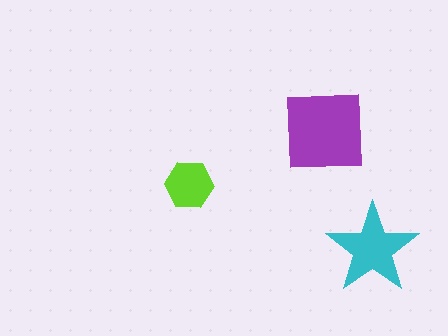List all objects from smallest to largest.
The lime hexagon, the cyan star, the purple square.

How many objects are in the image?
There are 3 objects in the image.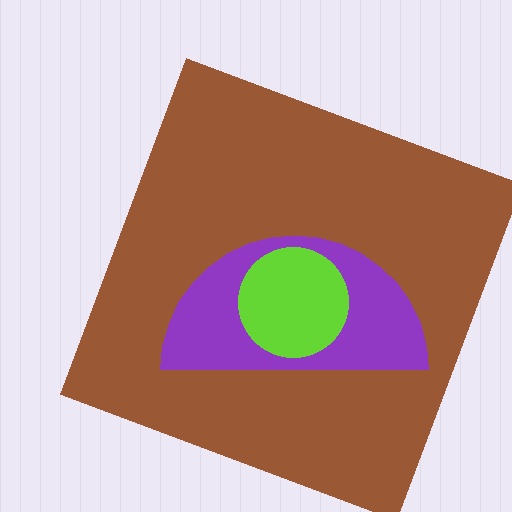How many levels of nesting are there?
3.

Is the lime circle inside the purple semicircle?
Yes.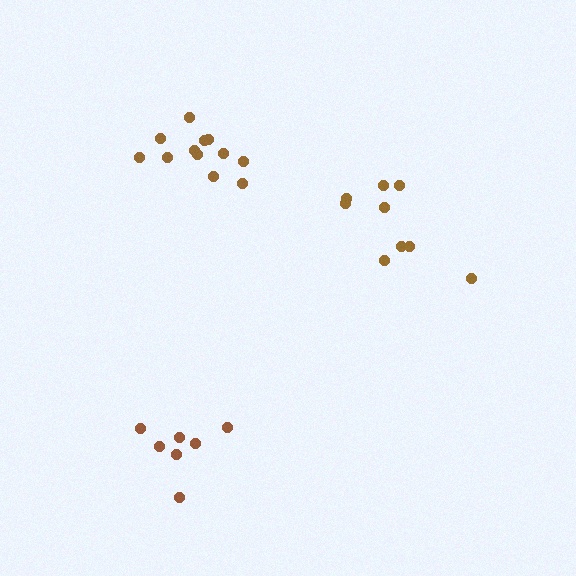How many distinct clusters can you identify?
There are 3 distinct clusters.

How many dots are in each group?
Group 1: 9 dots, Group 2: 7 dots, Group 3: 12 dots (28 total).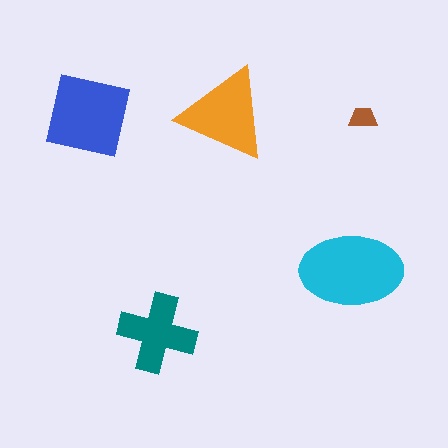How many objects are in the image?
There are 5 objects in the image.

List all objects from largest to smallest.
The cyan ellipse, the blue square, the orange triangle, the teal cross, the brown trapezoid.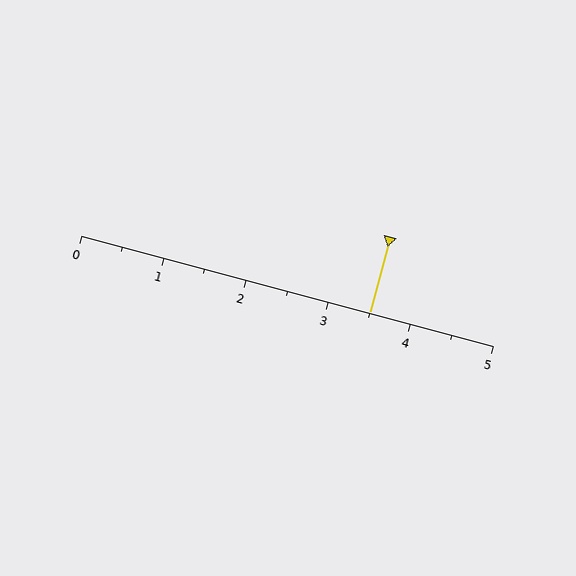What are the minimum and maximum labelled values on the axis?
The axis runs from 0 to 5.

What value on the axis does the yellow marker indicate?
The marker indicates approximately 3.5.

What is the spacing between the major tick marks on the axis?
The major ticks are spaced 1 apart.